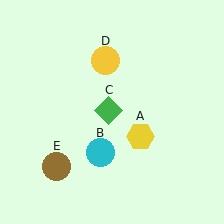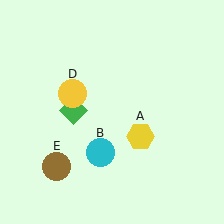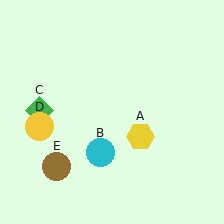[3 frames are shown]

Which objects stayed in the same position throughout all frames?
Yellow hexagon (object A) and cyan circle (object B) and brown circle (object E) remained stationary.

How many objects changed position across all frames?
2 objects changed position: green diamond (object C), yellow circle (object D).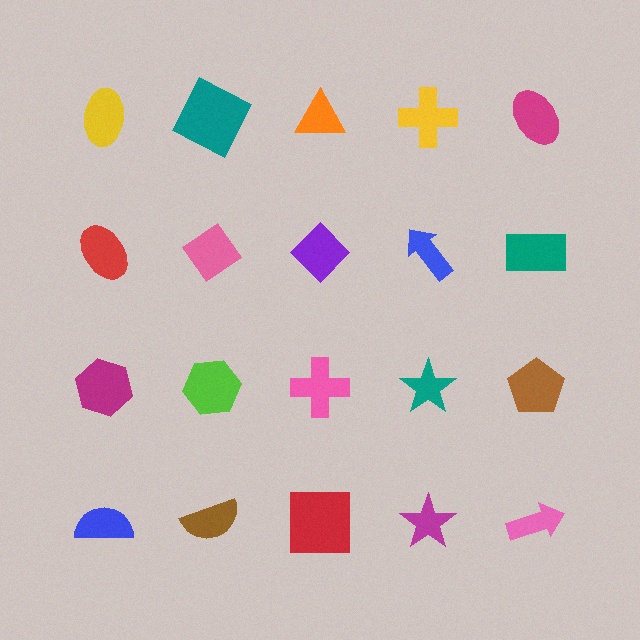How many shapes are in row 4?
5 shapes.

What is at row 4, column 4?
A magenta star.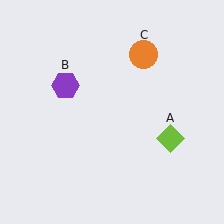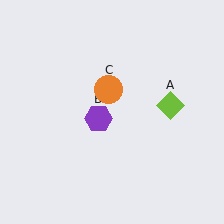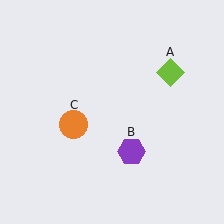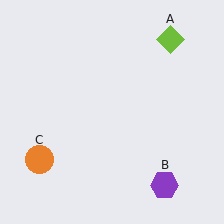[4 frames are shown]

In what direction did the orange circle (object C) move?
The orange circle (object C) moved down and to the left.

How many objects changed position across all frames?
3 objects changed position: lime diamond (object A), purple hexagon (object B), orange circle (object C).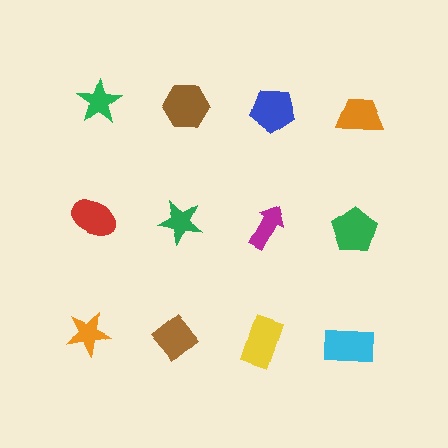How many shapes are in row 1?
4 shapes.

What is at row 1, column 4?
An orange trapezoid.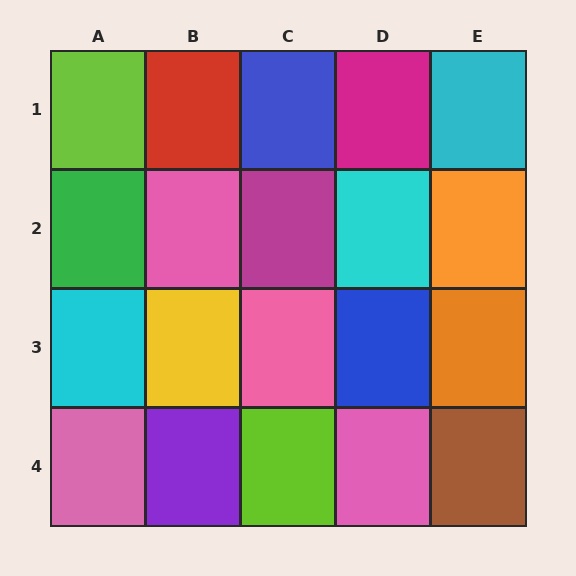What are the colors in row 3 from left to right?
Cyan, yellow, pink, blue, orange.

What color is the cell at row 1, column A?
Lime.